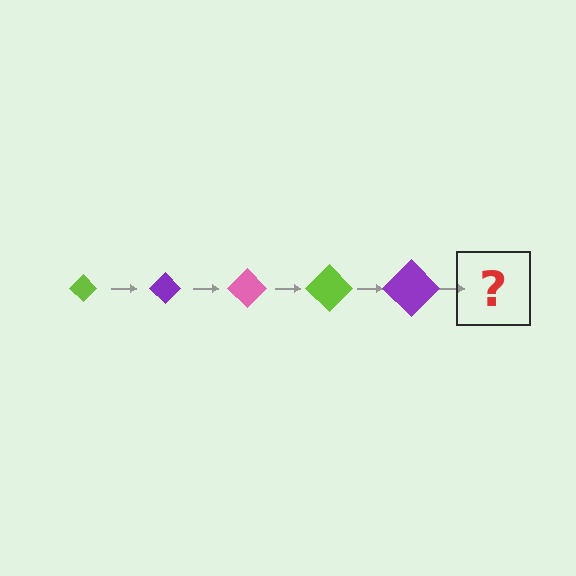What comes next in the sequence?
The next element should be a pink diamond, larger than the previous one.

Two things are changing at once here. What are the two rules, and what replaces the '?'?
The two rules are that the diamond grows larger each step and the color cycles through lime, purple, and pink. The '?' should be a pink diamond, larger than the previous one.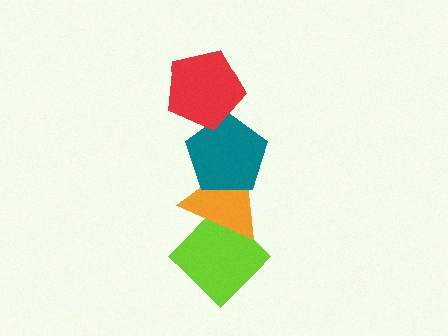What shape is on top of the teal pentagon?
The red pentagon is on top of the teal pentagon.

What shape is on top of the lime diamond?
The orange triangle is on top of the lime diamond.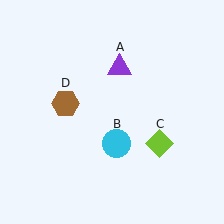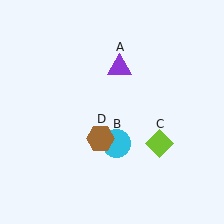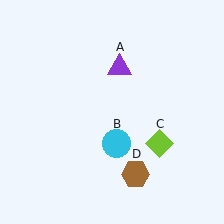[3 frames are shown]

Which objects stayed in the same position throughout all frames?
Purple triangle (object A) and cyan circle (object B) and lime diamond (object C) remained stationary.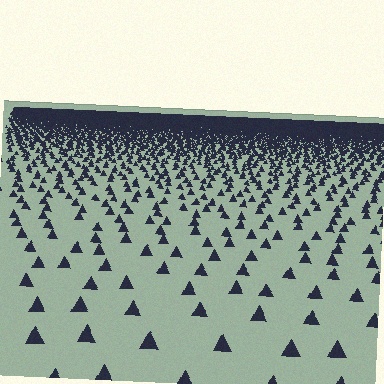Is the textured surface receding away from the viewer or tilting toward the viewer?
The surface is receding away from the viewer. Texture elements get smaller and denser toward the top.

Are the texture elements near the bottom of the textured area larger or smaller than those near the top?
Larger. Near the bottom, elements are closer to the viewer and appear at a bigger on-screen size.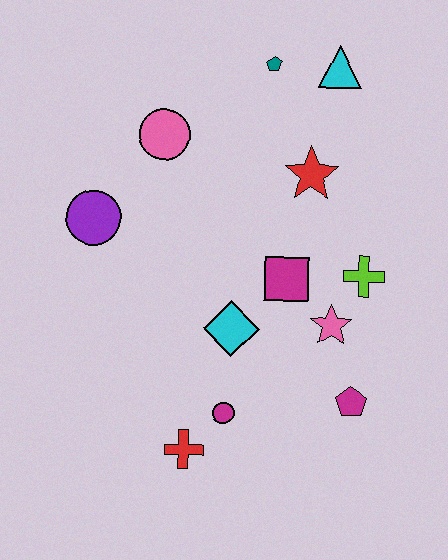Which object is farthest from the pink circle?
The magenta pentagon is farthest from the pink circle.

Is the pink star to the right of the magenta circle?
Yes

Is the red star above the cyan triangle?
No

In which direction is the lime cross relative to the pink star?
The lime cross is above the pink star.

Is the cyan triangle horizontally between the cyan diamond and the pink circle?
No